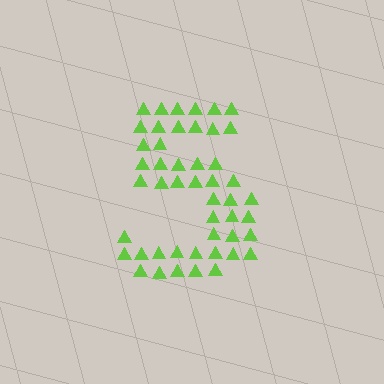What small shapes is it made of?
It is made of small triangles.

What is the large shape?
The large shape is the digit 5.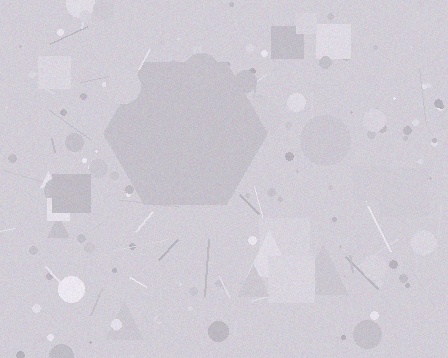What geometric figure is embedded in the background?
A hexagon is embedded in the background.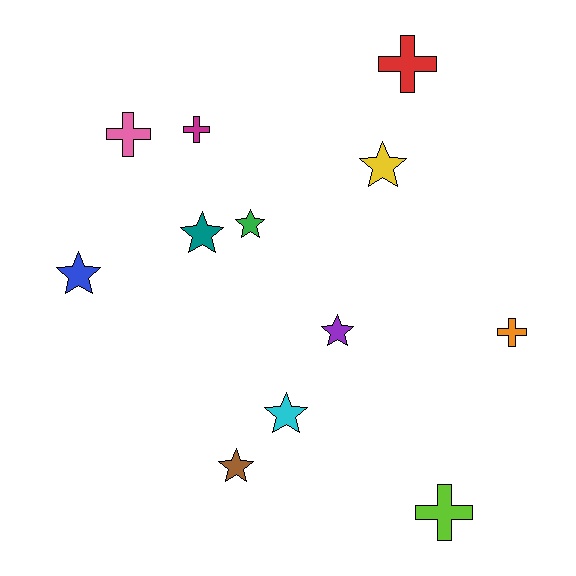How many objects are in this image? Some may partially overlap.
There are 12 objects.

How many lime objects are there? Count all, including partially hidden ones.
There is 1 lime object.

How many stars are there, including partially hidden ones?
There are 7 stars.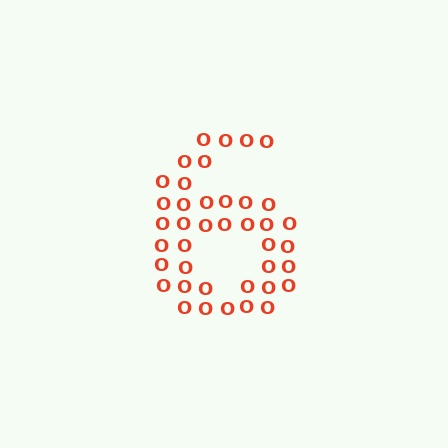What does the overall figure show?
The overall figure shows the digit 6.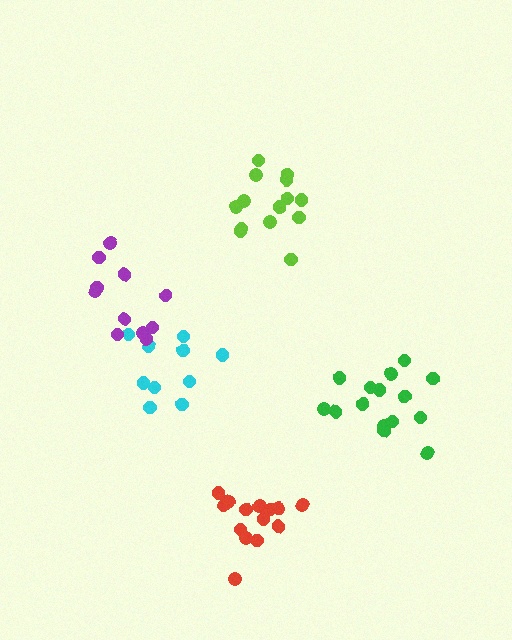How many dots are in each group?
Group 1: 10 dots, Group 2: 11 dots, Group 3: 15 dots, Group 4: 14 dots, Group 5: 14 dots (64 total).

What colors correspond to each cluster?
The clusters are colored: cyan, purple, green, lime, red.